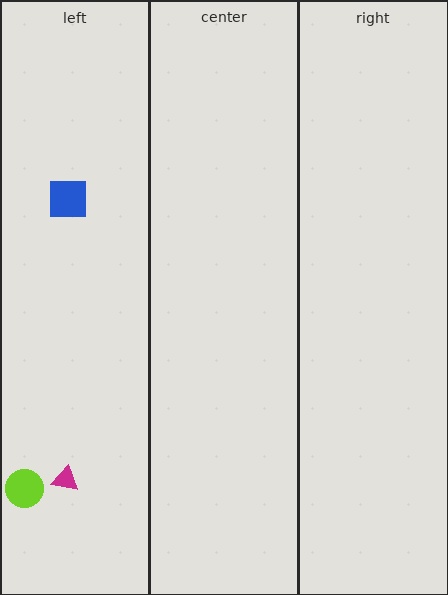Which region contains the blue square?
The left region.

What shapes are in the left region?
The magenta triangle, the lime circle, the blue square.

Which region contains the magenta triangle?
The left region.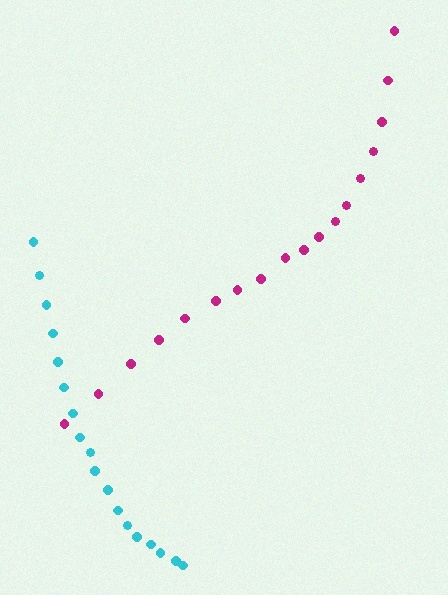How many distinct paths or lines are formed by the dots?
There are 2 distinct paths.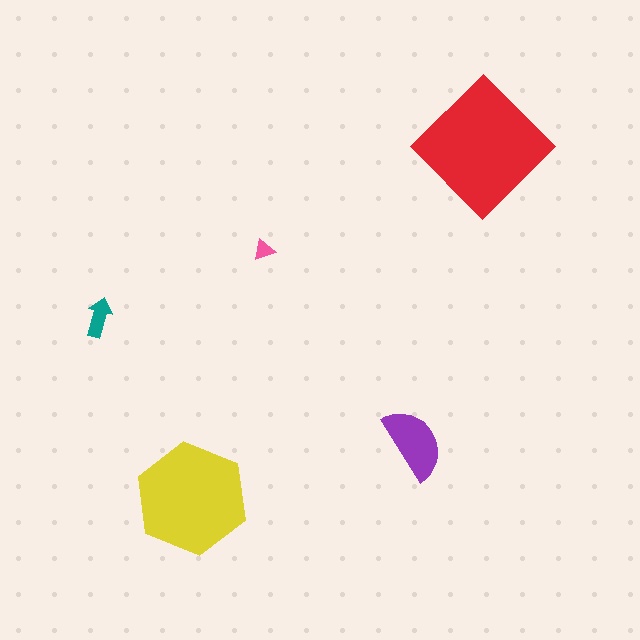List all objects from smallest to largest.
The pink triangle, the teal arrow, the purple semicircle, the yellow hexagon, the red diamond.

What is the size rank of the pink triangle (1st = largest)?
5th.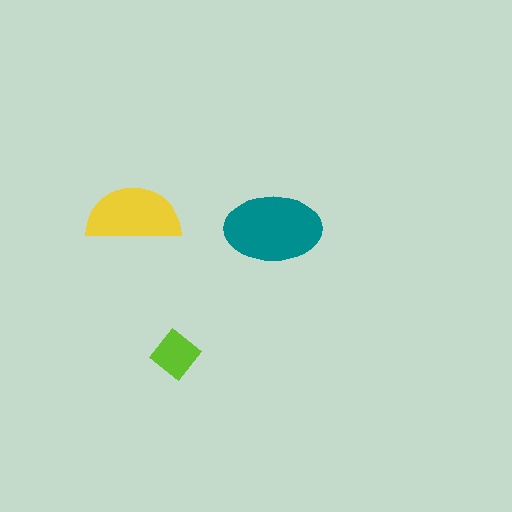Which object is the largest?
The teal ellipse.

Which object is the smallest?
The lime diamond.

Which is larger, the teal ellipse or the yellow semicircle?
The teal ellipse.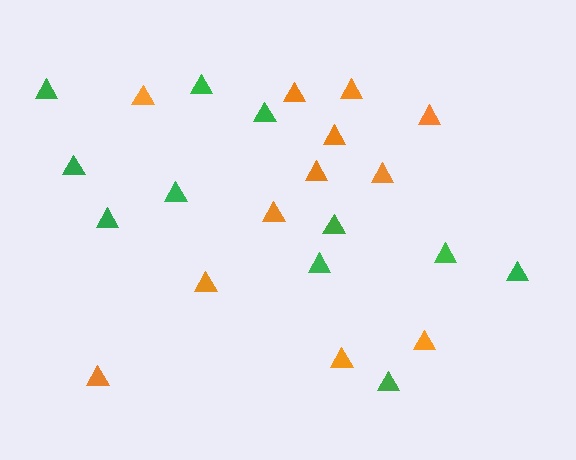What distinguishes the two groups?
There are 2 groups: one group of orange triangles (12) and one group of green triangles (11).